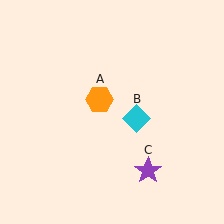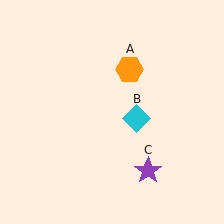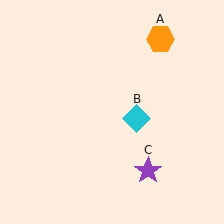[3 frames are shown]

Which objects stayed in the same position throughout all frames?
Cyan diamond (object B) and purple star (object C) remained stationary.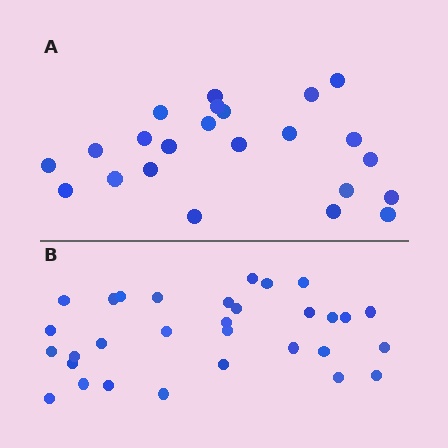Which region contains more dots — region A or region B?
Region B (the bottom region) has more dots.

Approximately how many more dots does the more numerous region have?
Region B has roughly 8 or so more dots than region A.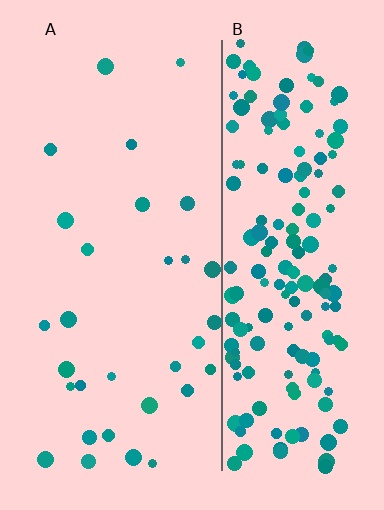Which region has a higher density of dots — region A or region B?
B (the right).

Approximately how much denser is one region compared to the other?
Approximately 5.9× — region B over region A.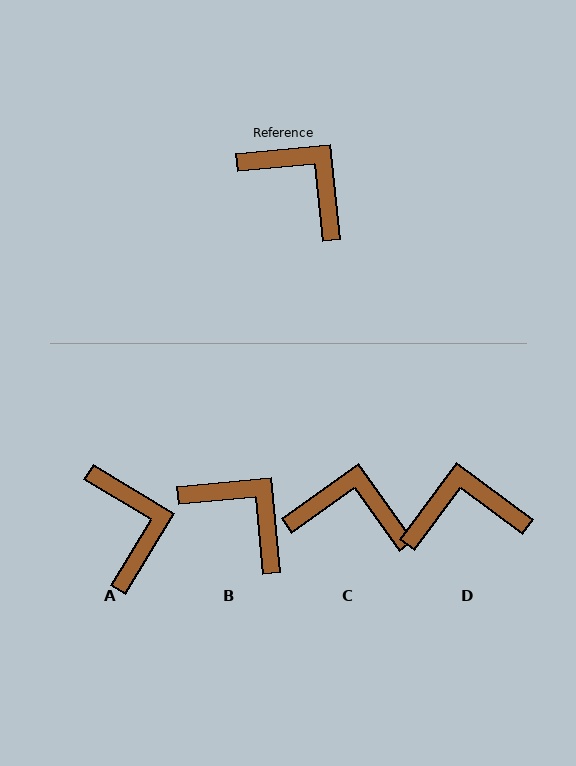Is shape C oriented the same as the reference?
No, it is off by about 30 degrees.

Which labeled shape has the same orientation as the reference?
B.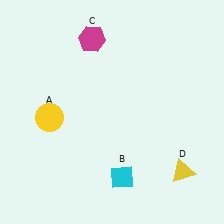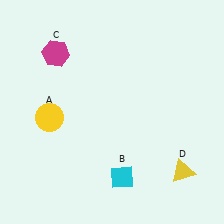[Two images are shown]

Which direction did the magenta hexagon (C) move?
The magenta hexagon (C) moved left.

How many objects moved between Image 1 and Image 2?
1 object moved between the two images.